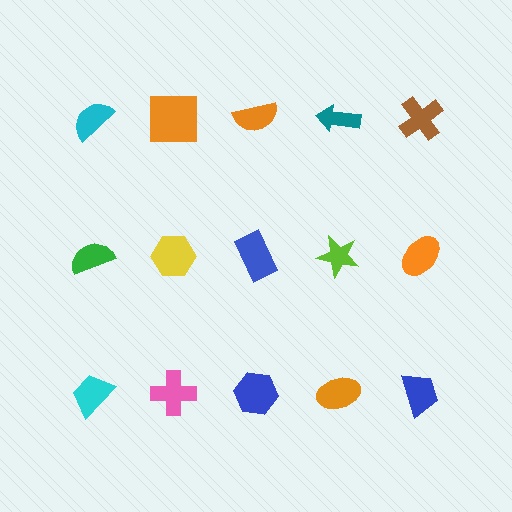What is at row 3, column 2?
A pink cross.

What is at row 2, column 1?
A green semicircle.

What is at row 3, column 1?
A cyan trapezoid.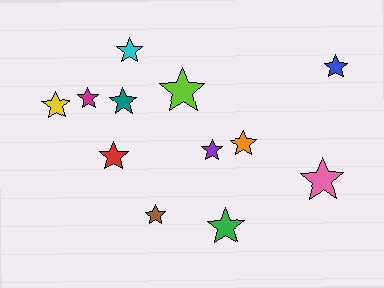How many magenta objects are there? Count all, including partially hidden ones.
There is 1 magenta object.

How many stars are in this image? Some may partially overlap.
There are 12 stars.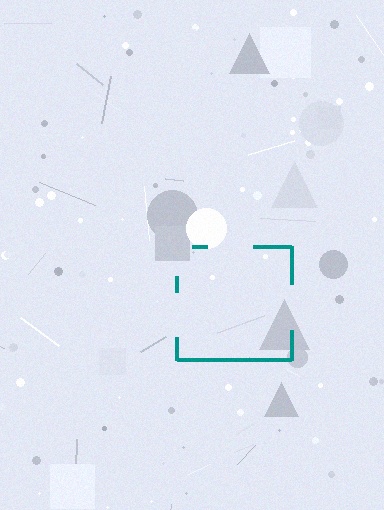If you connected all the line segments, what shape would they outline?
They would outline a square.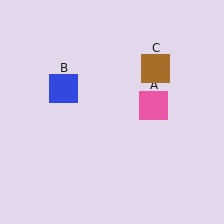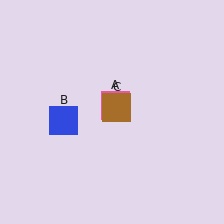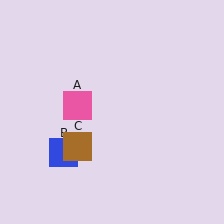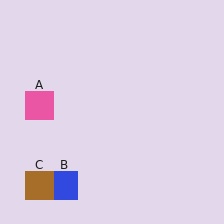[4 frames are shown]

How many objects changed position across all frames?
3 objects changed position: pink square (object A), blue square (object B), brown square (object C).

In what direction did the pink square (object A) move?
The pink square (object A) moved left.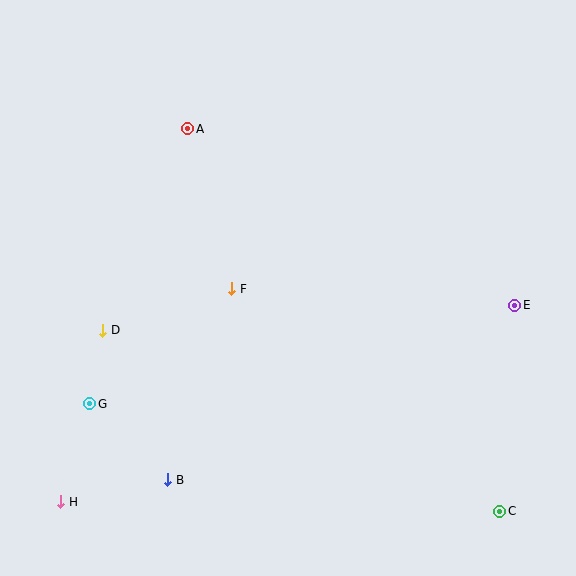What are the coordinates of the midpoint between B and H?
The midpoint between B and H is at (114, 491).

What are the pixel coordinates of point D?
Point D is at (103, 330).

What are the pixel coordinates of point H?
Point H is at (61, 502).